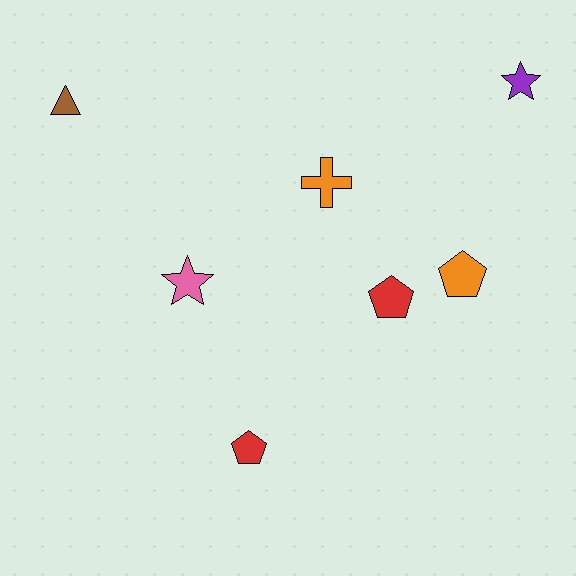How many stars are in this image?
There are 2 stars.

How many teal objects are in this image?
There are no teal objects.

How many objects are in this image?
There are 7 objects.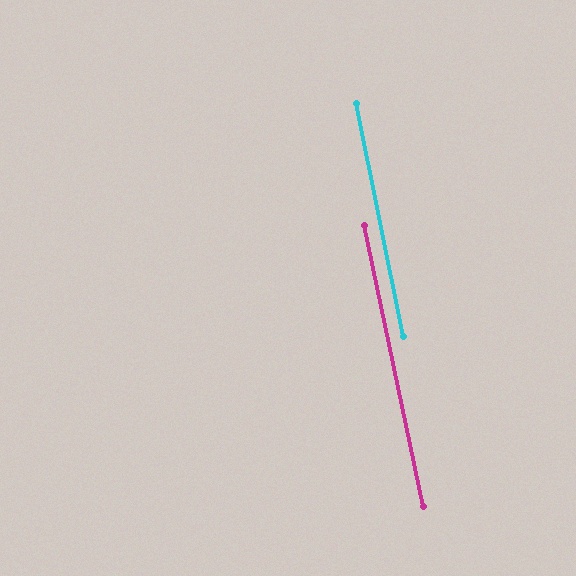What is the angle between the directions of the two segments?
Approximately 0 degrees.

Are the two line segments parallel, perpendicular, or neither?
Parallel — their directions differ by only 0.3°.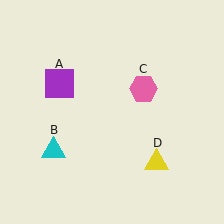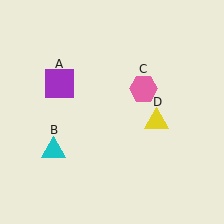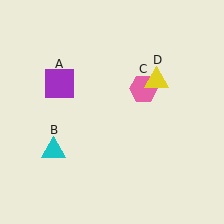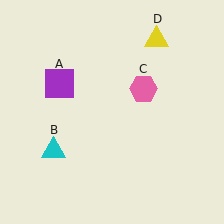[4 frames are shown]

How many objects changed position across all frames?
1 object changed position: yellow triangle (object D).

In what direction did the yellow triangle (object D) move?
The yellow triangle (object D) moved up.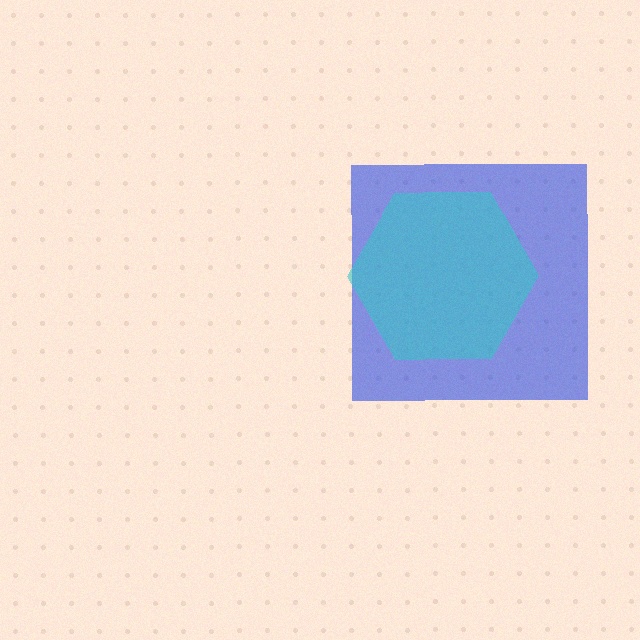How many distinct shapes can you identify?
There are 2 distinct shapes: a blue square, a cyan hexagon.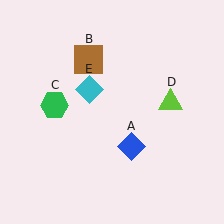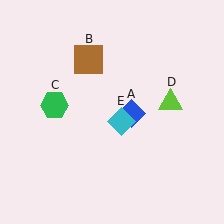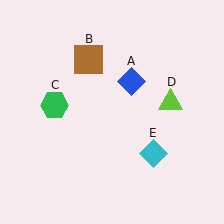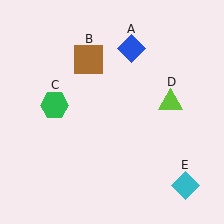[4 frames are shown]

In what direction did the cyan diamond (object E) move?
The cyan diamond (object E) moved down and to the right.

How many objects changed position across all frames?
2 objects changed position: blue diamond (object A), cyan diamond (object E).